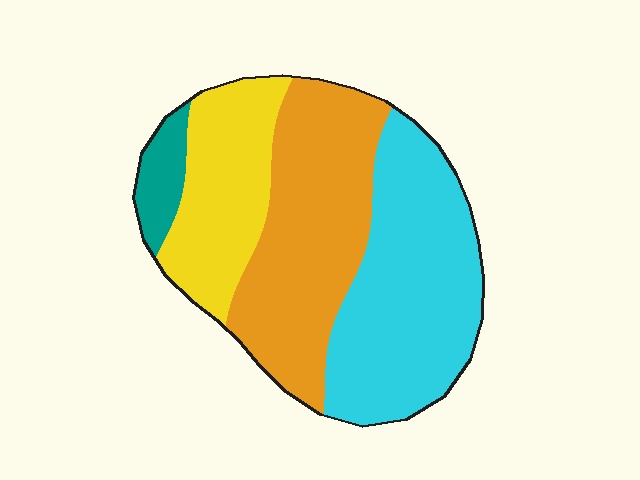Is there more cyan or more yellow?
Cyan.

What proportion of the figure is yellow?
Yellow covers around 20% of the figure.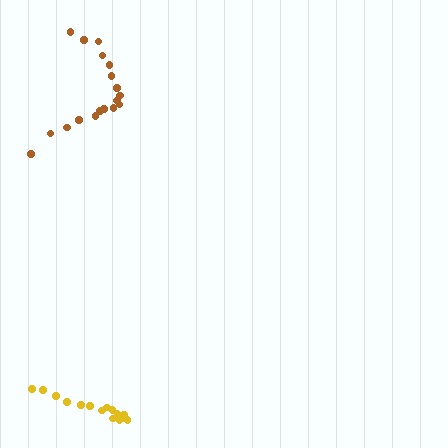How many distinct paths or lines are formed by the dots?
There are 2 distinct paths.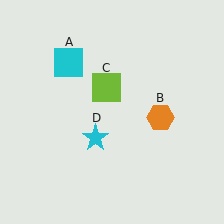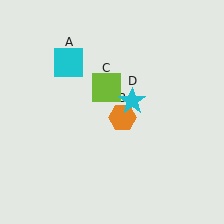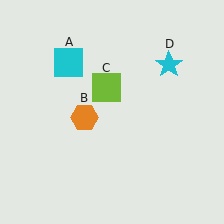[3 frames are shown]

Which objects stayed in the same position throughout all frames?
Cyan square (object A) and lime square (object C) remained stationary.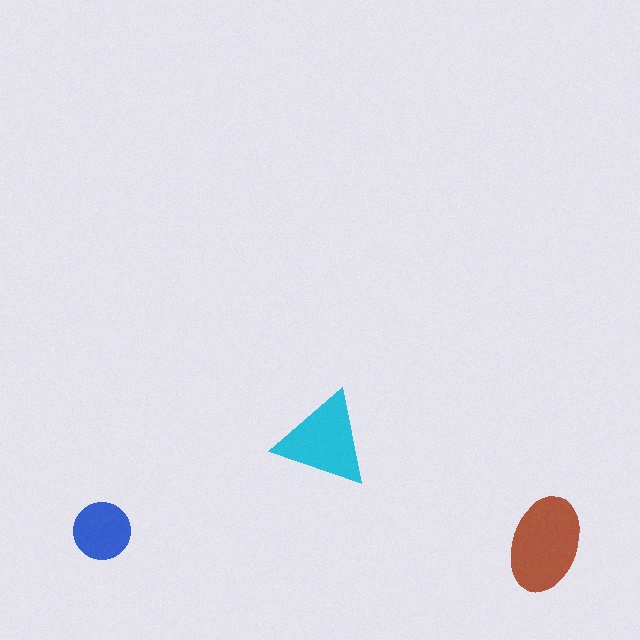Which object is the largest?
The brown ellipse.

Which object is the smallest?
The blue circle.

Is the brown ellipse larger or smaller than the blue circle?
Larger.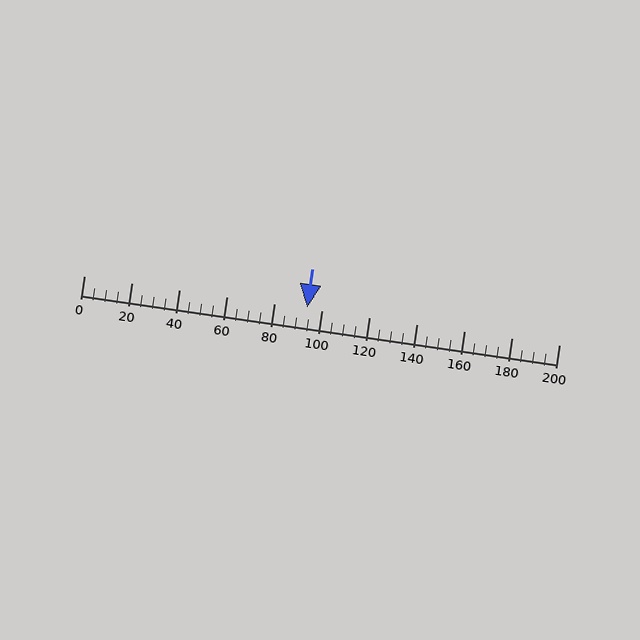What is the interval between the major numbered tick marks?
The major tick marks are spaced 20 units apart.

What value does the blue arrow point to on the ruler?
The blue arrow points to approximately 94.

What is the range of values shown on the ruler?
The ruler shows values from 0 to 200.